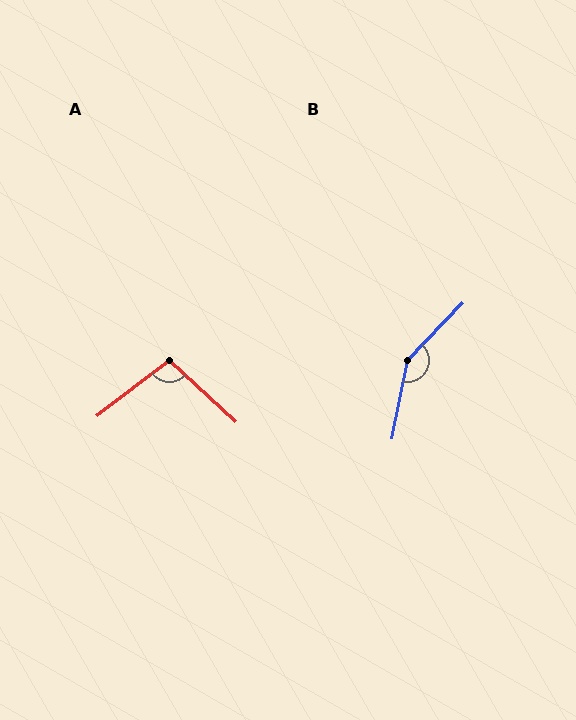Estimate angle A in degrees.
Approximately 100 degrees.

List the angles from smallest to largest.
A (100°), B (148°).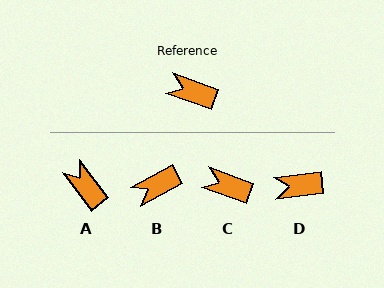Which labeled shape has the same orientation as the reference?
C.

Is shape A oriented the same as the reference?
No, it is off by about 33 degrees.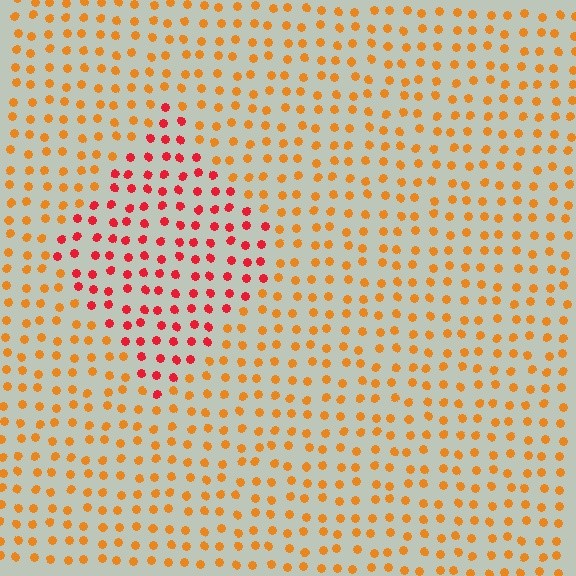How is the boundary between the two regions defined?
The boundary is defined purely by a slight shift in hue (about 38 degrees). Spacing, size, and orientation are identical on both sides.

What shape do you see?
I see a diamond.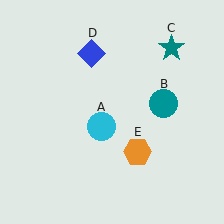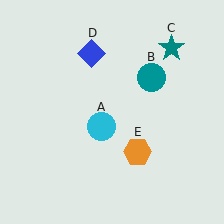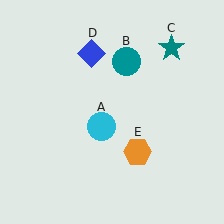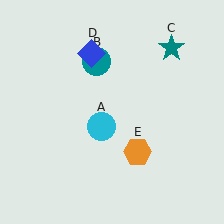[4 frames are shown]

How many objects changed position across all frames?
1 object changed position: teal circle (object B).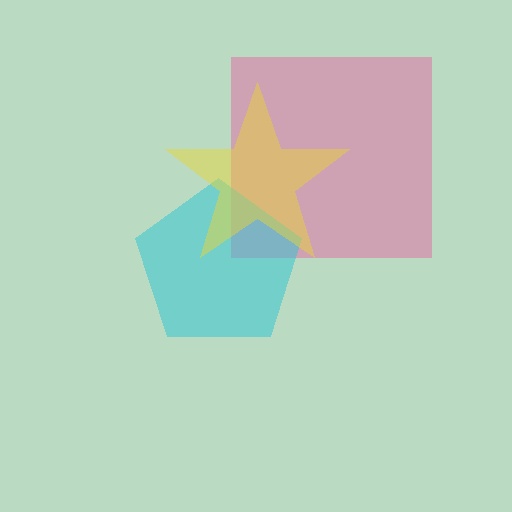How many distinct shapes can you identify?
There are 3 distinct shapes: a pink square, a cyan pentagon, a yellow star.